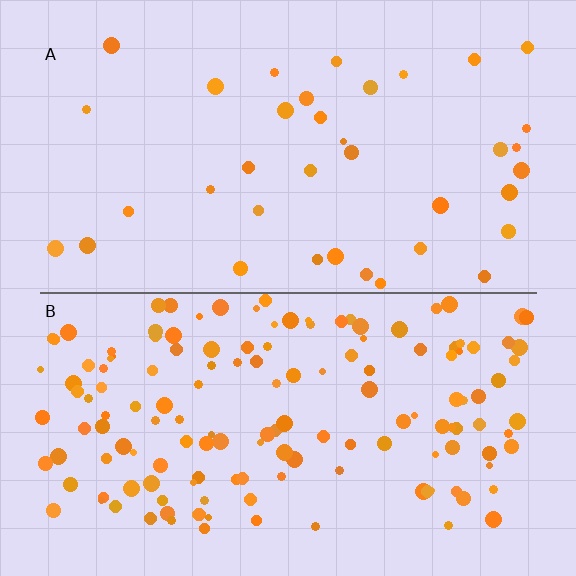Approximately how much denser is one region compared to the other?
Approximately 4.0× — region B over region A.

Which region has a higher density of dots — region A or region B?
B (the bottom).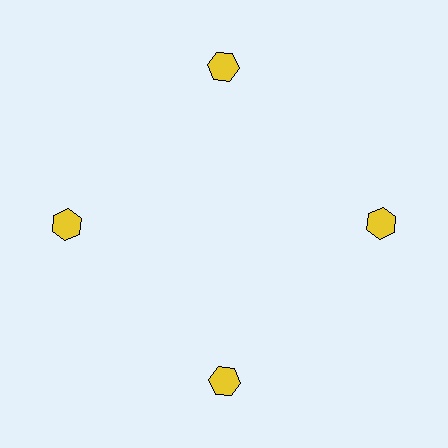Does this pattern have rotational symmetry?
Yes, this pattern has 4-fold rotational symmetry. It looks the same after rotating 90 degrees around the center.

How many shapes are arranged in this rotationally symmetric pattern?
There are 4 shapes, arranged in 4 groups of 1.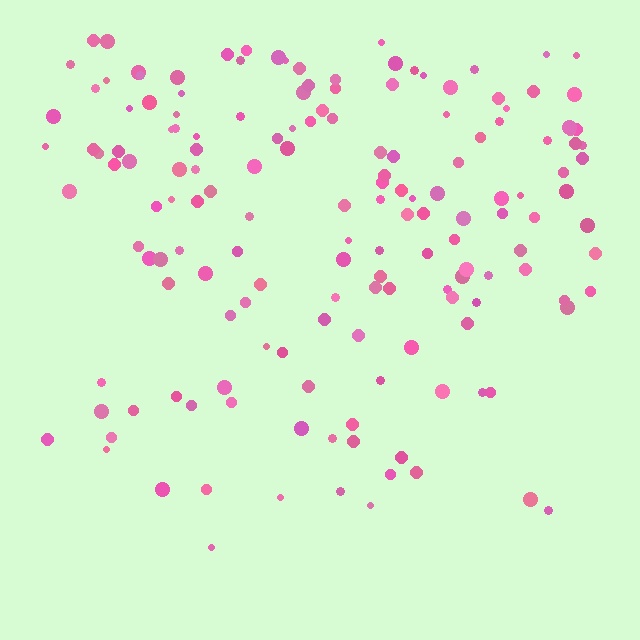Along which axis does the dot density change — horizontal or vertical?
Vertical.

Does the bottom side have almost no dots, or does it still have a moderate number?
Still a moderate number, just noticeably fewer than the top.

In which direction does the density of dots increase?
From bottom to top, with the top side densest.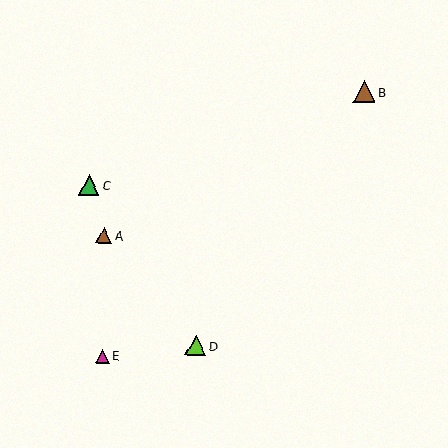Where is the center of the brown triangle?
The center of the brown triangle is at (364, 92).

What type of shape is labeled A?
Shape A is a brown triangle.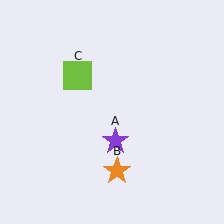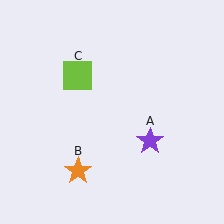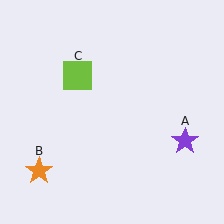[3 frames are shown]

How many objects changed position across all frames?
2 objects changed position: purple star (object A), orange star (object B).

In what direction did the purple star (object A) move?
The purple star (object A) moved right.